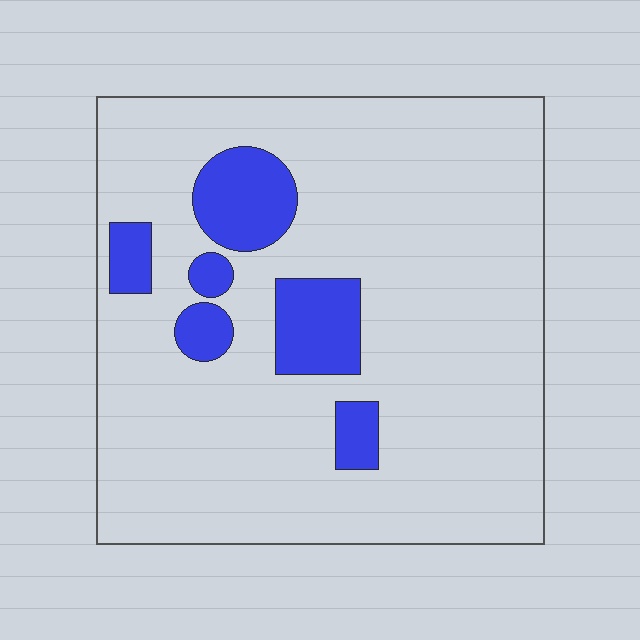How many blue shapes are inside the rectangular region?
6.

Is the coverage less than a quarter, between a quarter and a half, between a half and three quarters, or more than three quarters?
Less than a quarter.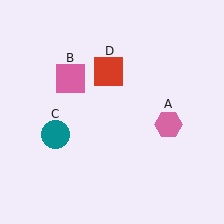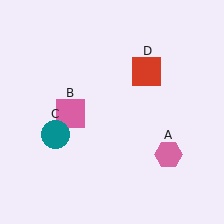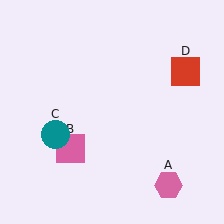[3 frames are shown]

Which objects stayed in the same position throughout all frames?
Teal circle (object C) remained stationary.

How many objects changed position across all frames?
3 objects changed position: pink hexagon (object A), pink square (object B), red square (object D).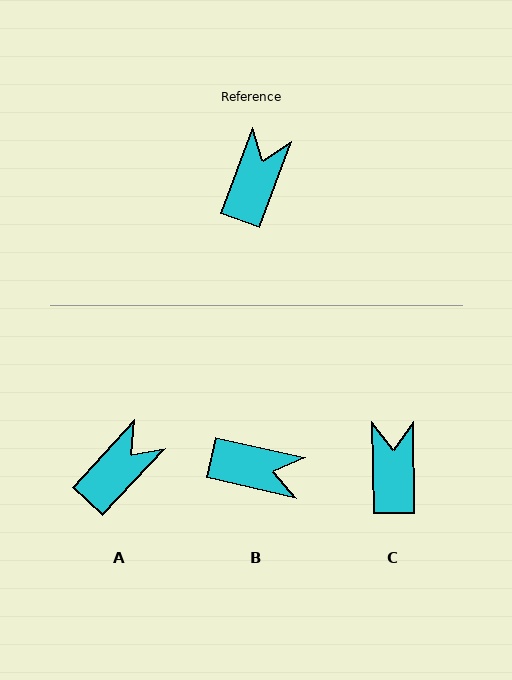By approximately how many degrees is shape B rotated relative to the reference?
Approximately 82 degrees clockwise.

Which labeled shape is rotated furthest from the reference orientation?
B, about 82 degrees away.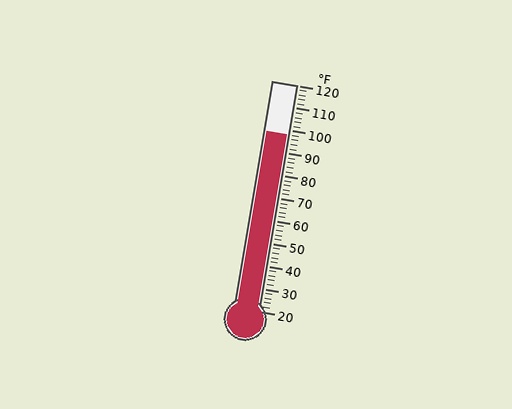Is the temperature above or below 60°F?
The temperature is above 60°F.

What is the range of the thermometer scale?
The thermometer scale ranges from 20°F to 120°F.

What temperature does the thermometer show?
The thermometer shows approximately 98°F.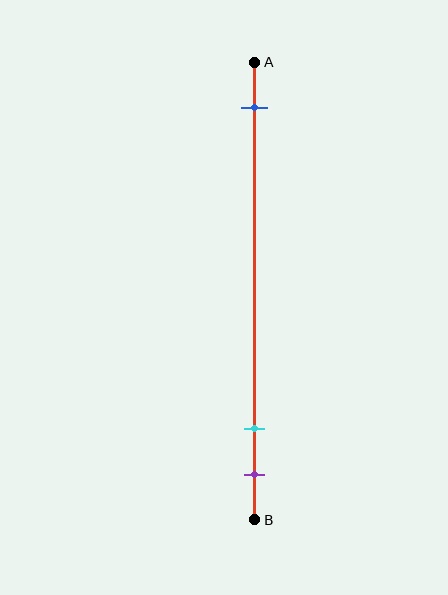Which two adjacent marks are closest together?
The cyan and purple marks are the closest adjacent pair.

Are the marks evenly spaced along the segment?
No, the marks are not evenly spaced.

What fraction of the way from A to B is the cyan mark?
The cyan mark is approximately 80% (0.8) of the way from A to B.